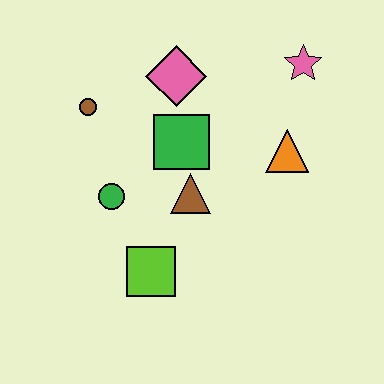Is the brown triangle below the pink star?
Yes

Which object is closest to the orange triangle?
The pink star is closest to the orange triangle.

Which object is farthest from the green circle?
The pink star is farthest from the green circle.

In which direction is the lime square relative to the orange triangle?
The lime square is to the left of the orange triangle.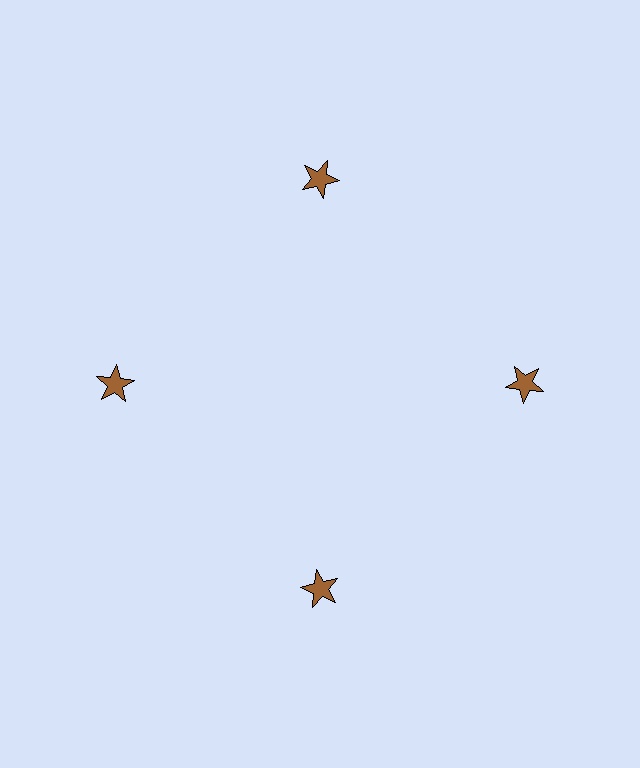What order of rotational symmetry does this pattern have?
This pattern has 4-fold rotational symmetry.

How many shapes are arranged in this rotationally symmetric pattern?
There are 4 shapes, arranged in 4 groups of 1.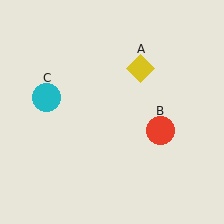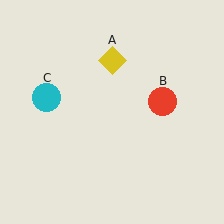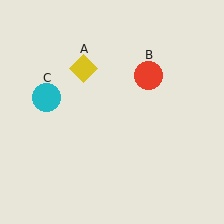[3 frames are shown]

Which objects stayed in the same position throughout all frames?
Cyan circle (object C) remained stationary.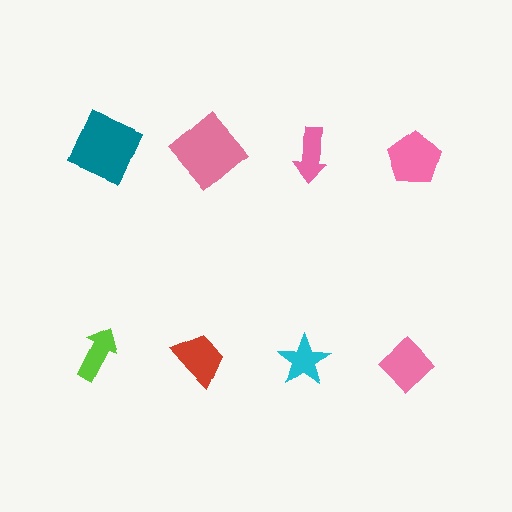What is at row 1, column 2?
A pink diamond.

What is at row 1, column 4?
A pink pentagon.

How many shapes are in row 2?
4 shapes.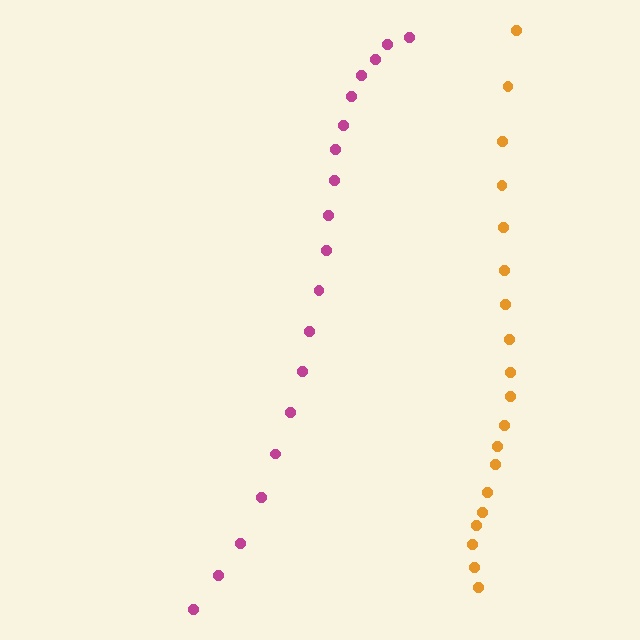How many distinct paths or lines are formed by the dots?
There are 2 distinct paths.